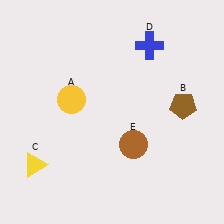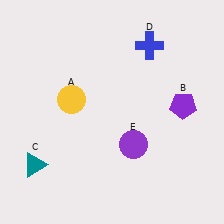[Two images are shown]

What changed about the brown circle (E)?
In Image 1, E is brown. In Image 2, it changed to purple.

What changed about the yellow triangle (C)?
In Image 1, C is yellow. In Image 2, it changed to teal.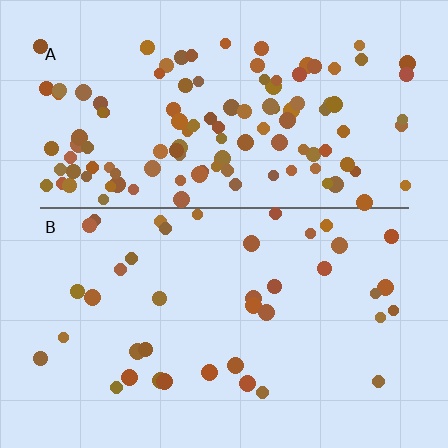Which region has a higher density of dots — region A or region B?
A (the top).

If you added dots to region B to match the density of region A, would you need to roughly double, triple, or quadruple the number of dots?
Approximately triple.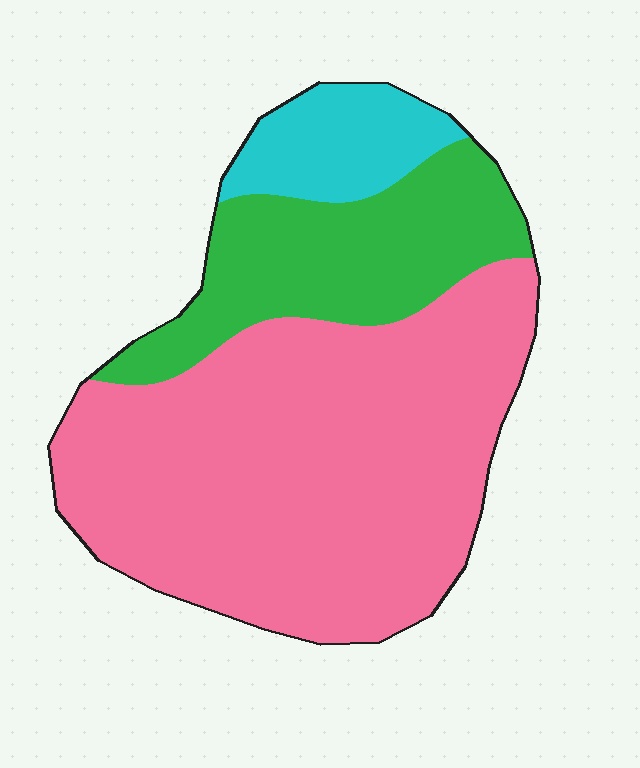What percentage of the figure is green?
Green takes up about one quarter (1/4) of the figure.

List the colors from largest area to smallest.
From largest to smallest: pink, green, cyan.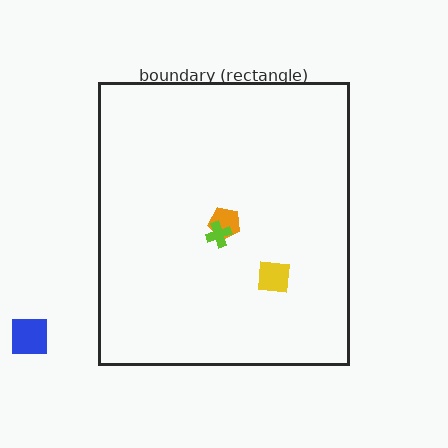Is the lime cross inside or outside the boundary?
Inside.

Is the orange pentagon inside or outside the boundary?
Inside.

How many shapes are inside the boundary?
3 inside, 1 outside.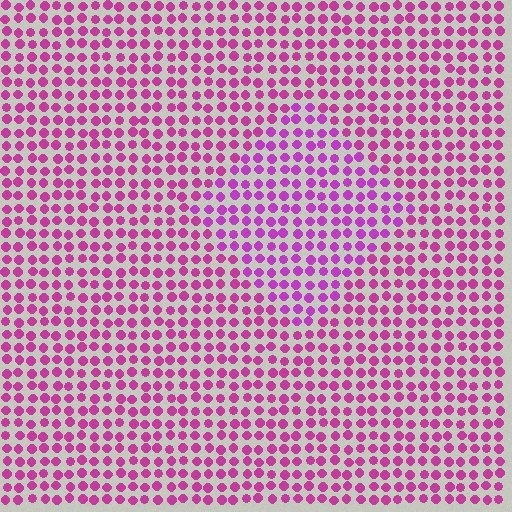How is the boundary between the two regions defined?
The boundary is defined purely by a slight shift in hue (about 19 degrees). Spacing, size, and orientation are identical on both sides.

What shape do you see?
I see a diamond.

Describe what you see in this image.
The image is filled with small magenta elements in a uniform arrangement. A diamond-shaped region is visible where the elements are tinted to a slightly different hue, forming a subtle color boundary.